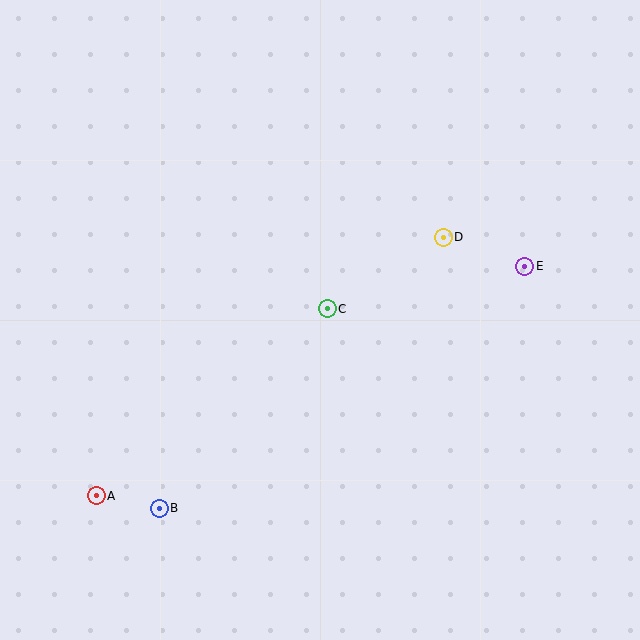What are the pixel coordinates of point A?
Point A is at (96, 496).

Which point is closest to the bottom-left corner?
Point A is closest to the bottom-left corner.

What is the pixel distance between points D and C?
The distance between D and C is 136 pixels.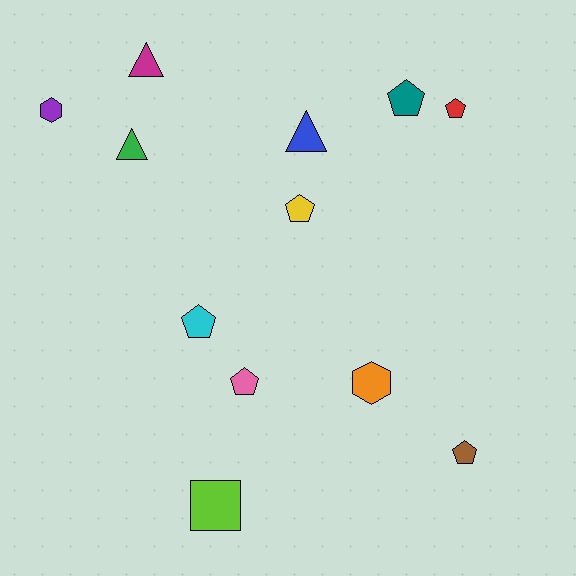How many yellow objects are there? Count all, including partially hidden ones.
There is 1 yellow object.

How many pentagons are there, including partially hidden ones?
There are 6 pentagons.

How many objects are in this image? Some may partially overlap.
There are 12 objects.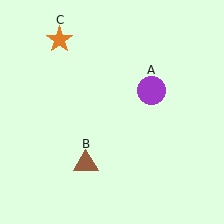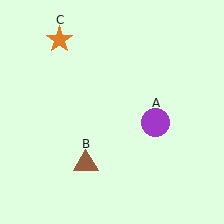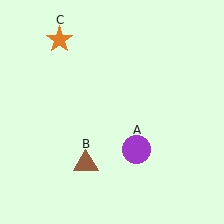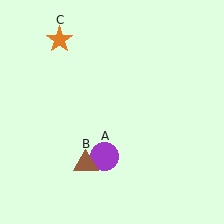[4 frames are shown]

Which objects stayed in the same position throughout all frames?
Brown triangle (object B) and orange star (object C) remained stationary.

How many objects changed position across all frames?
1 object changed position: purple circle (object A).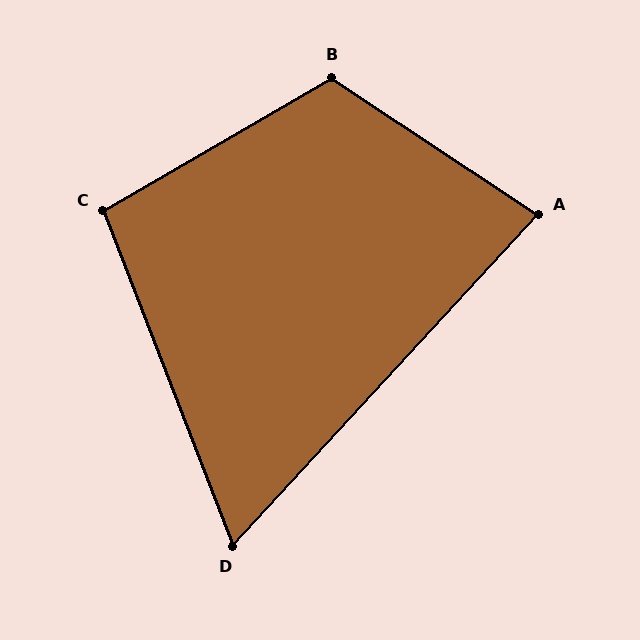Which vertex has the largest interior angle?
B, at approximately 116 degrees.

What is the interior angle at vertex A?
Approximately 81 degrees (acute).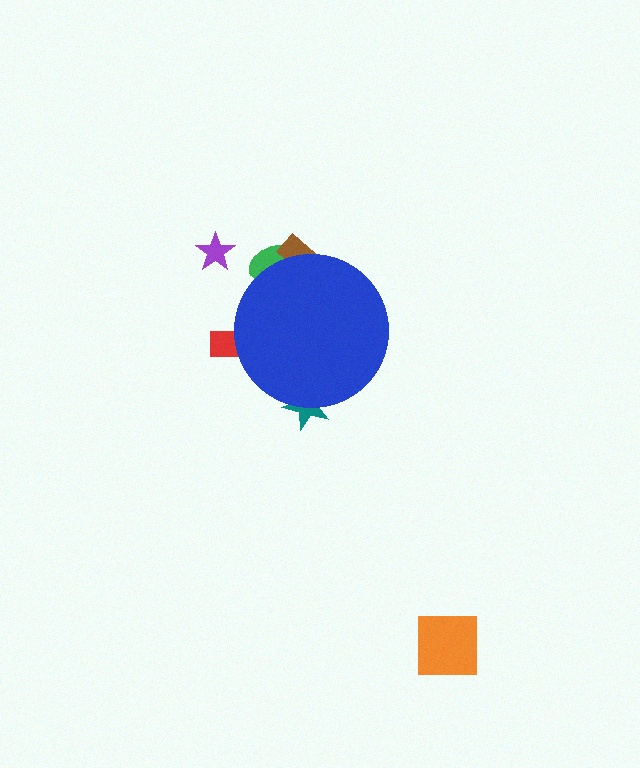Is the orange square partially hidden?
No, the orange square is fully visible.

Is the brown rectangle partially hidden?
Yes, the brown rectangle is partially hidden behind the blue circle.